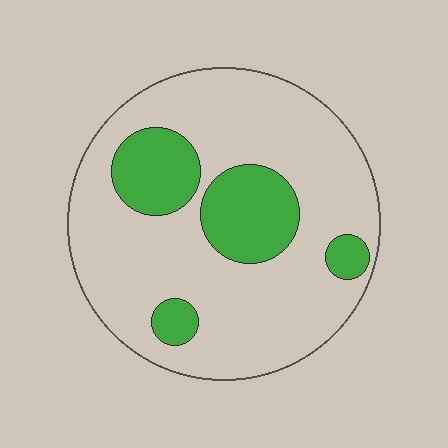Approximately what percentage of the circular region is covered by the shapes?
Approximately 25%.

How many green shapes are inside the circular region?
4.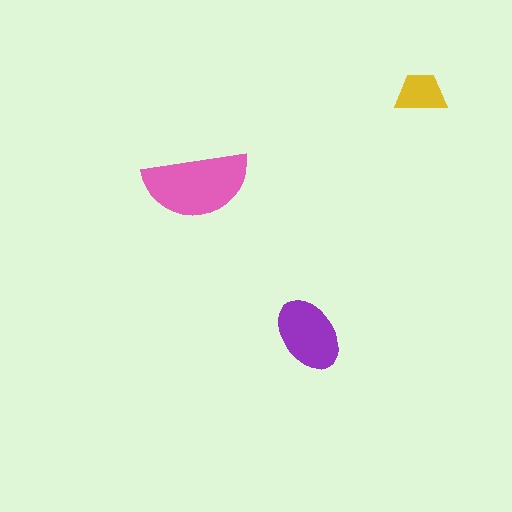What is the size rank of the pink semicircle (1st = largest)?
1st.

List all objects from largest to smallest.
The pink semicircle, the purple ellipse, the yellow trapezoid.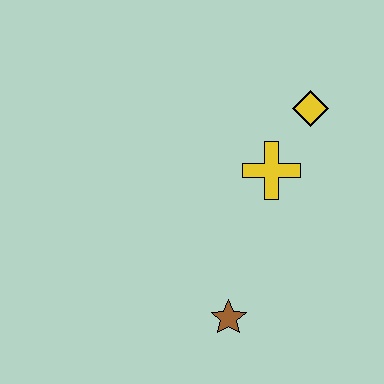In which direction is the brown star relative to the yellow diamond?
The brown star is below the yellow diamond.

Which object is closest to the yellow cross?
The yellow diamond is closest to the yellow cross.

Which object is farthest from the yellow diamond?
The brown star is farthest from the yellow diamond.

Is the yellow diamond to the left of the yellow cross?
No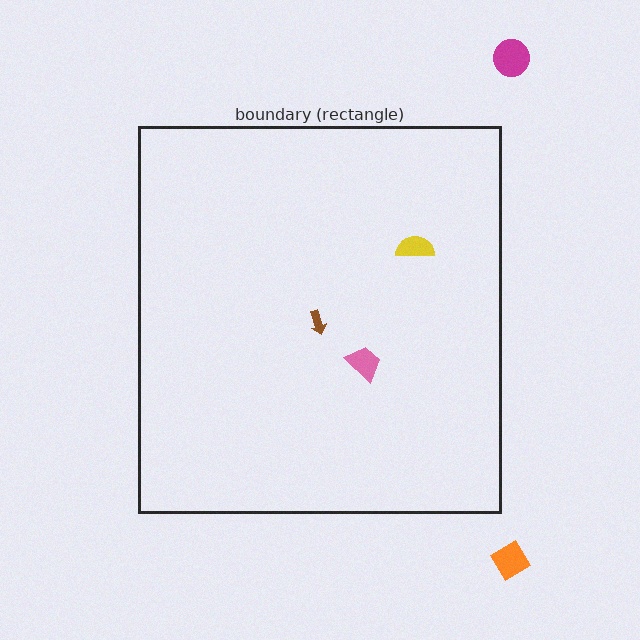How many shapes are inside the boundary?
3 inside, 2 outside.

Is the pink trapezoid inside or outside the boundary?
Inside.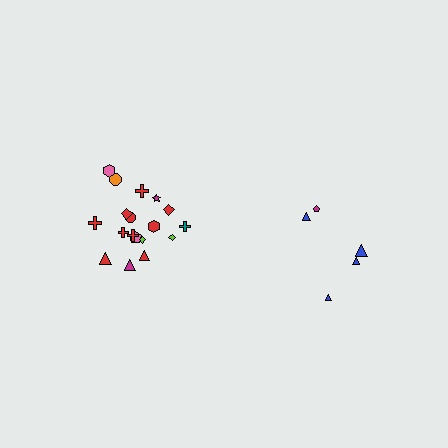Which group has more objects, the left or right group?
The left group.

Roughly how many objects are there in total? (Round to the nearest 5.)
Roughly 25 objects in total.